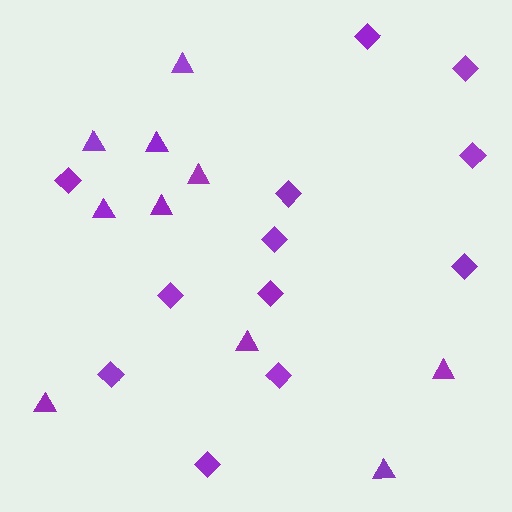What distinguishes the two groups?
There are 2 groups: one group of triangles (10) and one group of diamonds (12).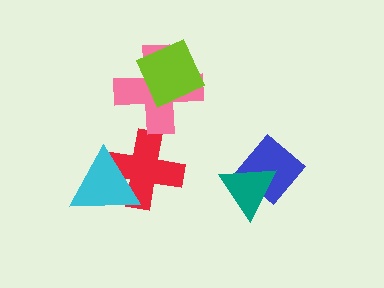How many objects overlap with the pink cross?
1 object overlaps with the pink cross.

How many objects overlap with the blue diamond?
1 object overlaps with the blue diamond.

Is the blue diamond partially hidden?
Yes, it is partially covered by another shape.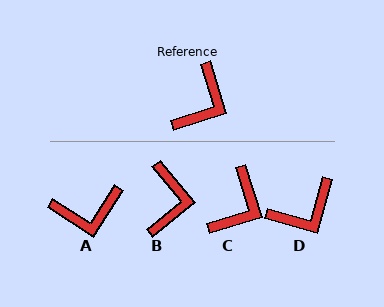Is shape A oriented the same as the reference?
No, it is off by about 50 degrees.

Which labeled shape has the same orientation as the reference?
C.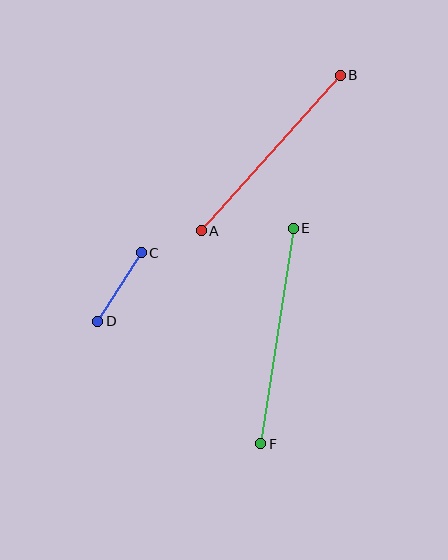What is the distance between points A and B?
The distance is approximately 209 pixels.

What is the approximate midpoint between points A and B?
The midpoint is at approximately (271, 153) pixels.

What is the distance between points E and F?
The distance is approximately 218 pixels.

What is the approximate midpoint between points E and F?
The midpoint is at approximately (277, 336) pixels.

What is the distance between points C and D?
The distance is approximately 81 pixels.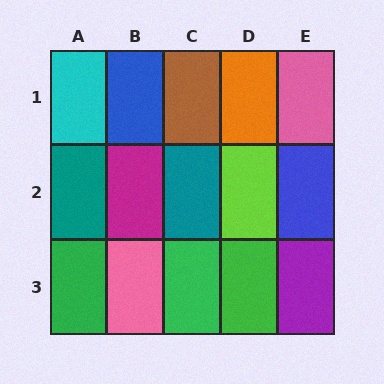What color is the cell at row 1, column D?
Orange.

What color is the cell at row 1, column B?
Blue.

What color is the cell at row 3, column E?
Purple.